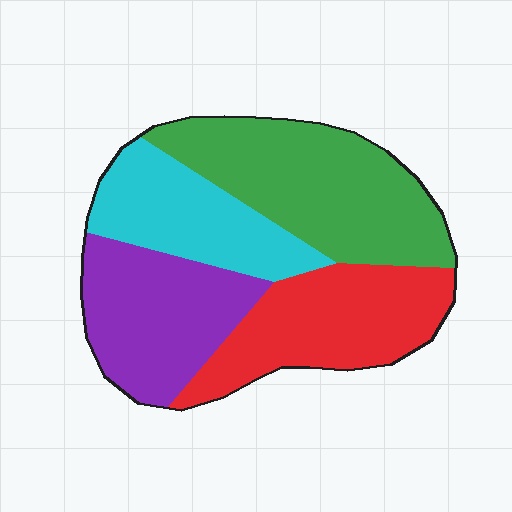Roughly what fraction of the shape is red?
Red covers 25% of the shape.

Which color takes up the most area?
Green, at roughly 30%.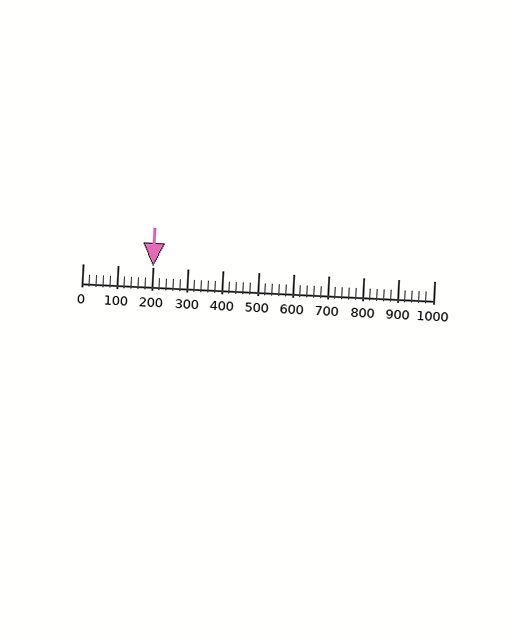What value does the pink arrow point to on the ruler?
The pink arrow points to approximately 200.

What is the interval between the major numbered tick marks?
The major tick marks are spaced 100 units apart.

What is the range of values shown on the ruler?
The ruler shows values from 0 to 1000.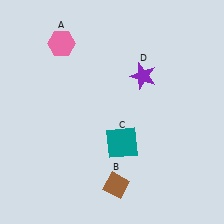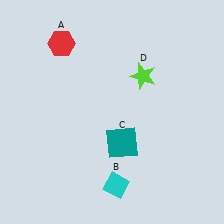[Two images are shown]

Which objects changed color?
A changed from pink to red. B changed from brown to cyan. D changed from purple to lime.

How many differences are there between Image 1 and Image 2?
There are 3 differences between the two images.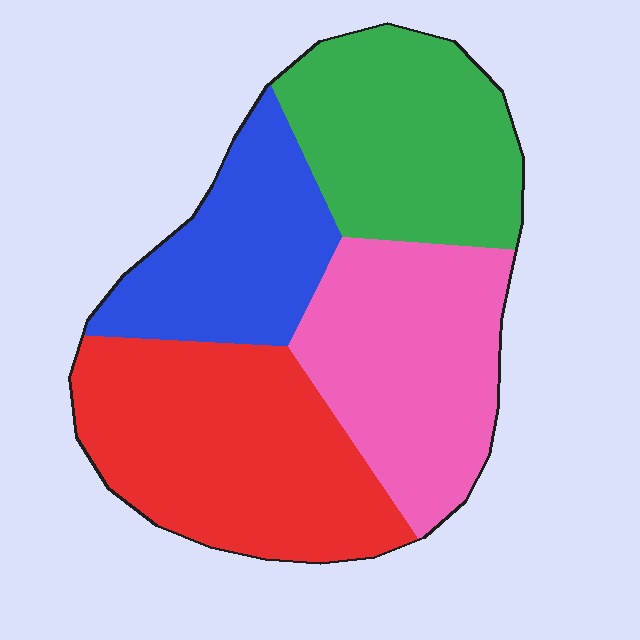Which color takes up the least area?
Blue, at roughly 20%.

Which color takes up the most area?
Red, at roughly 30%.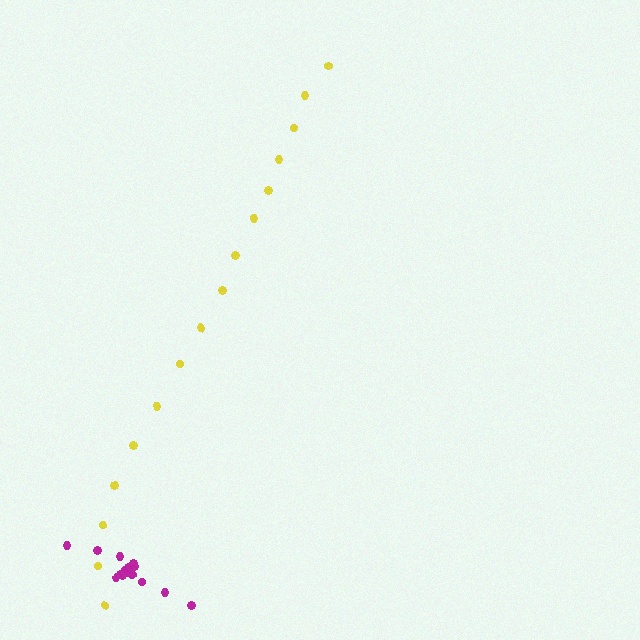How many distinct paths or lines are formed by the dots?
There are 2 distinct paths.